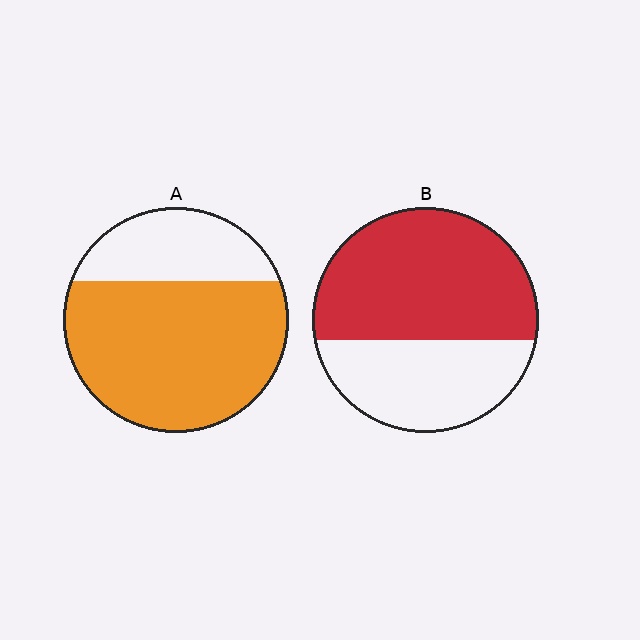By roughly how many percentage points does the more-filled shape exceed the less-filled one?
By roughly 10 percentage points (A over B).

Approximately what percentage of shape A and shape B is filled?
A is approximately 70% and B is approximately 60%.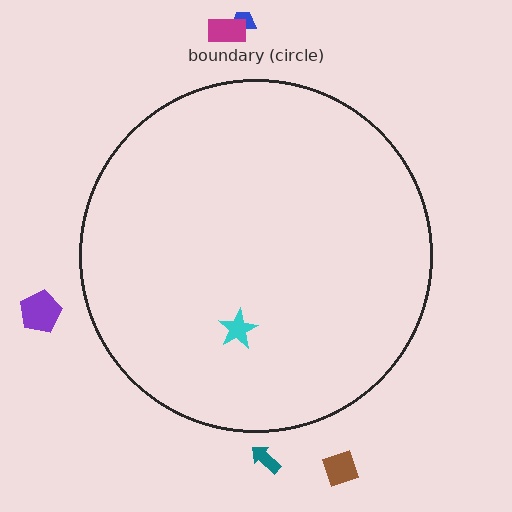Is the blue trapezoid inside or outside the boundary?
Outside.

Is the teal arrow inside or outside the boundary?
Outside.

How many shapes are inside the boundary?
1 inside, 5 outside.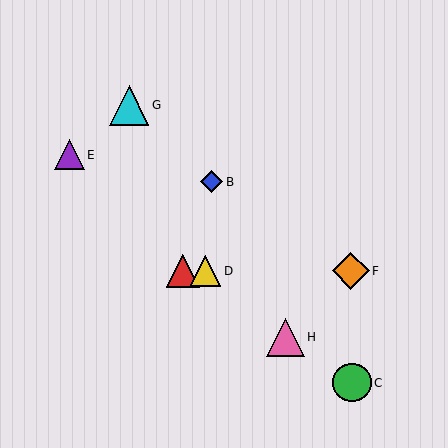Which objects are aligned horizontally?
Objects A, D, F are aligned horizontally.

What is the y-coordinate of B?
Object B is at y≈182.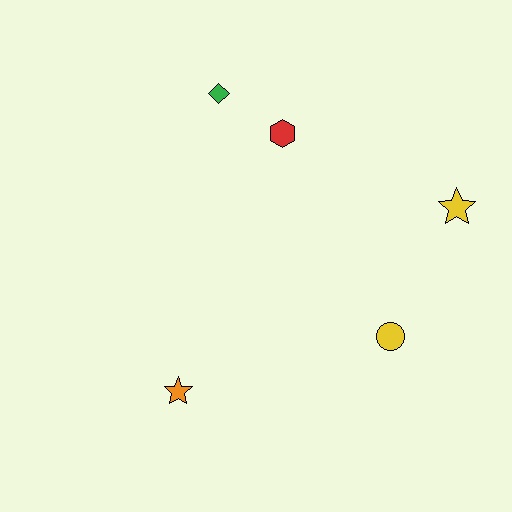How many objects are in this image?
There are 5 objects.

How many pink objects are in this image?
There are no pink objects.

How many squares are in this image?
There are no squares.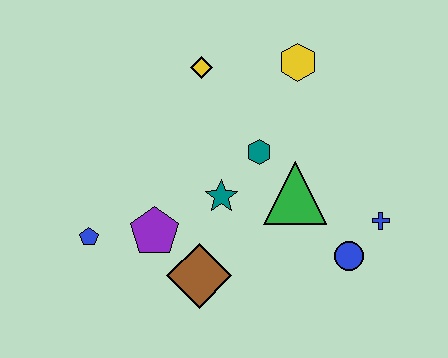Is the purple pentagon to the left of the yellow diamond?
Yes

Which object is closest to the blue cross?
The blue circle is closest to the blue cross.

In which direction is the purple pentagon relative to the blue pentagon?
The purple pentagon is to the right of the blue pentagon.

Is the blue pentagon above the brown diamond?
Yes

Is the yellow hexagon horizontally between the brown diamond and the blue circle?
Yes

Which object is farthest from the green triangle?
The blue pentagon is farthest from the green triangle.